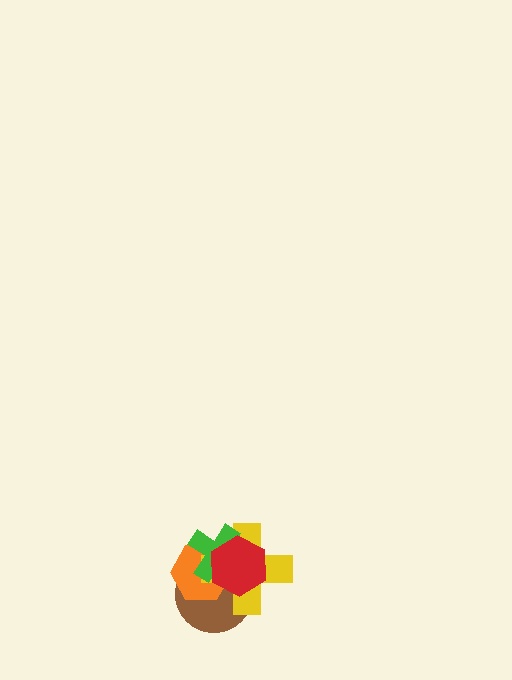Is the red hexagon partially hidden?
No, no other shape covers it.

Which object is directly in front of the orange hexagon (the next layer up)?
The yellow cross is directly in front of the orange hexagon.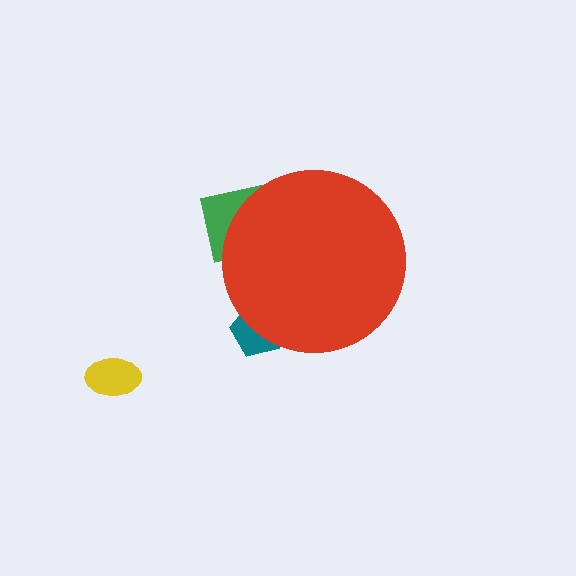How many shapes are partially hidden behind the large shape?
2 shapes are partially hidden.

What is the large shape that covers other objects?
A red circle.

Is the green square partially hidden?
Yes, the green square is partially hidden behind the red circle.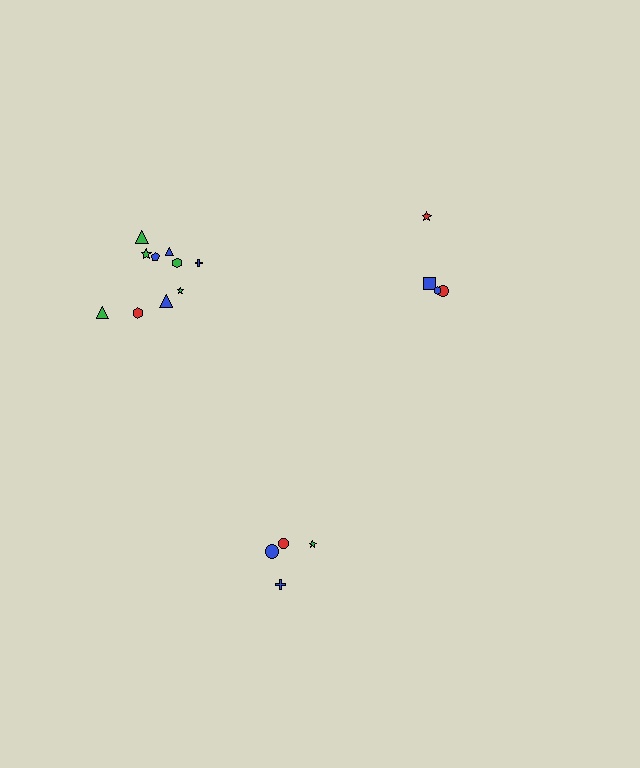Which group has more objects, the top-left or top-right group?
The top-left group.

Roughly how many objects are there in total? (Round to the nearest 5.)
Roughly 20 objects in total.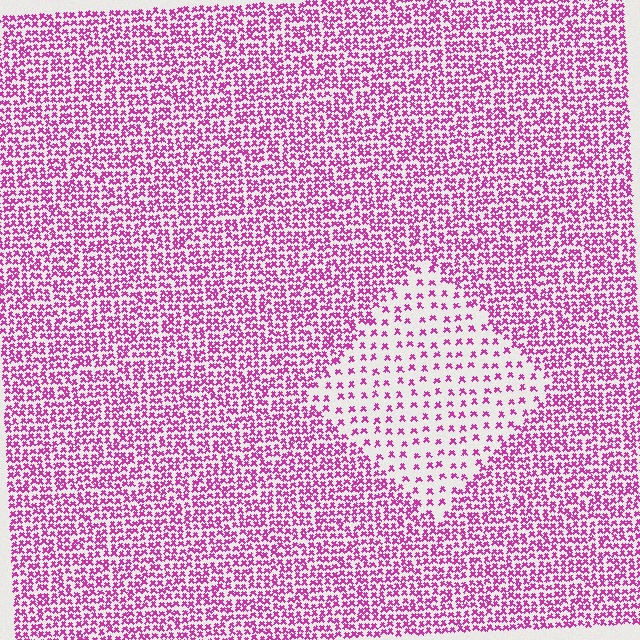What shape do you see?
I see a diamond.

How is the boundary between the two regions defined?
The boundary is defined by a change in element density (approximately 2.6x ratio). All elements are the same color, size, and shape.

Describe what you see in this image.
The image contains small magenta elements arranged at two different densities. A diamond-shaped region is visible where the elements are less densely packed than the surrounding area.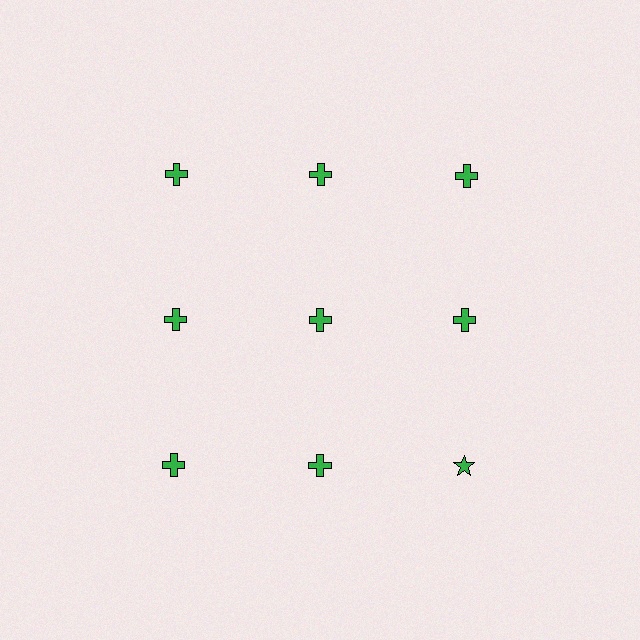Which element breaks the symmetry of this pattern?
The green star in the third row, center column breaks the symmetry. All other shapes are green crosses.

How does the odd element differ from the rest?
It has a different shape: star instead of cross.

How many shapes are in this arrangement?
There are 9 shapes arranged in a grid pattern.